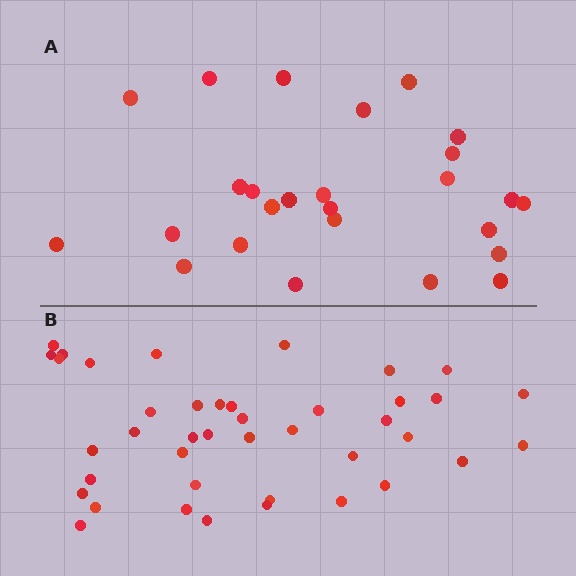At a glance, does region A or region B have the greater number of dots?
Region B (the bottom region) has more dots.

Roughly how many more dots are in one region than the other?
Region B has approximately 15 more dots than region A.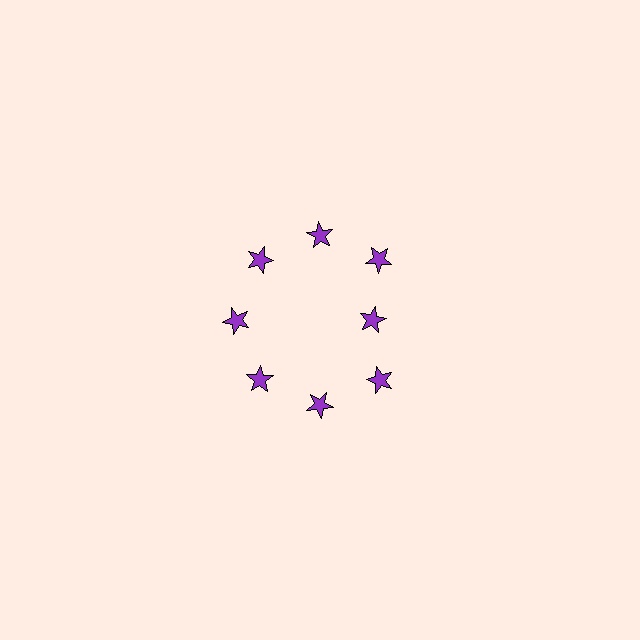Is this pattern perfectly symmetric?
No. The 8 purple stars are arranged in a ring, but one element near the 3 o'clock position is pulled inward toward the center, breaking the 8-fold rotational symmetry.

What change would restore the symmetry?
The symmetry would be restored by moving it outward, back onto the ring so that all 8 stars sit at equal angles and equal distance from the center.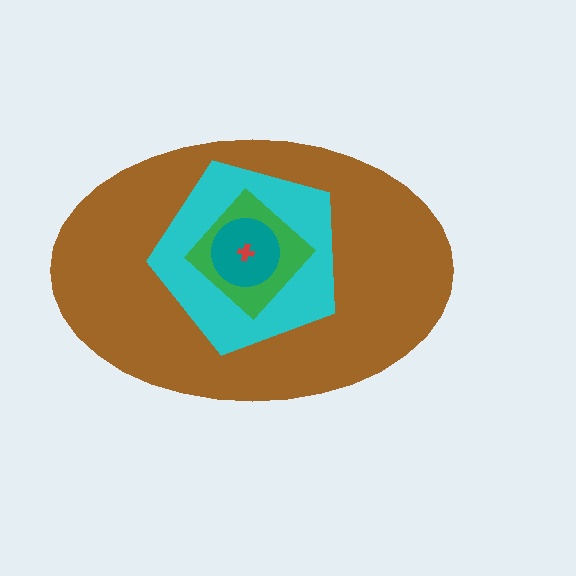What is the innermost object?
The red cross.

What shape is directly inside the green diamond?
The teal circle.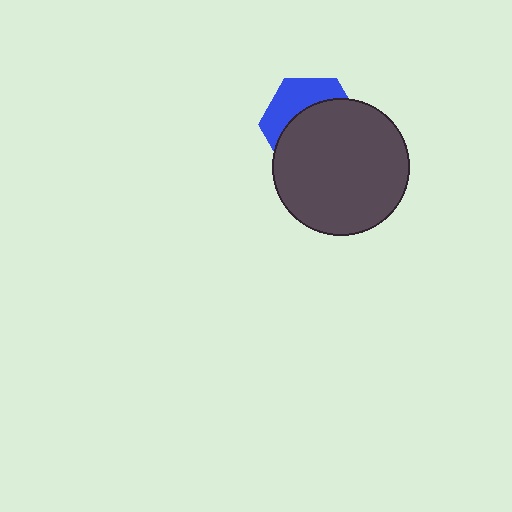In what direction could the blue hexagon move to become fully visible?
The blue hexagon could move up. That would shift it out from behind the dark gray circle entirely.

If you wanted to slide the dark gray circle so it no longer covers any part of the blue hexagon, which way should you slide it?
Slide it down — that is the most direct way to separate the two shapes.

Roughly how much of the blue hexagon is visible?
A small part of it is visible (roughly 36%).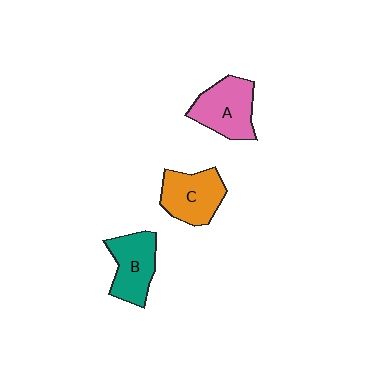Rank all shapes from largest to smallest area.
From largest to smallest: A (pink), C (orange), B (teal).